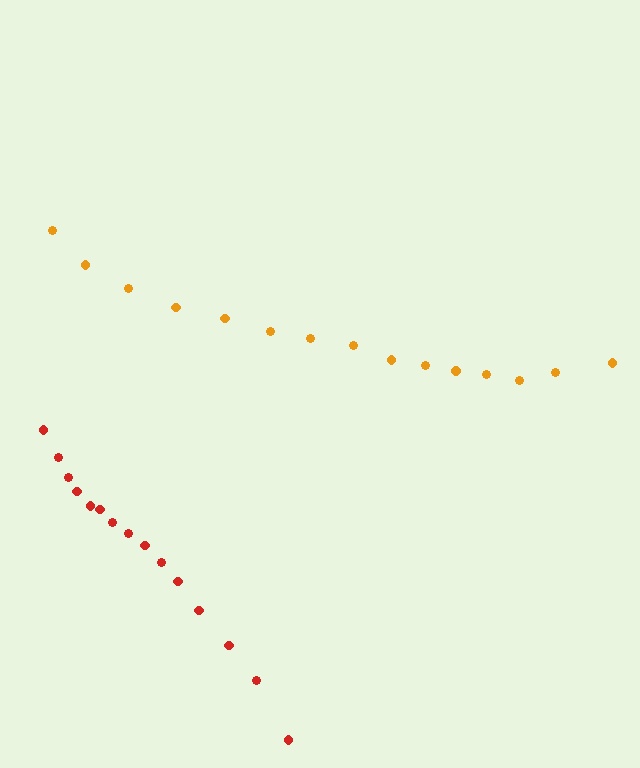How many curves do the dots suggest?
There are 2 distinct paths.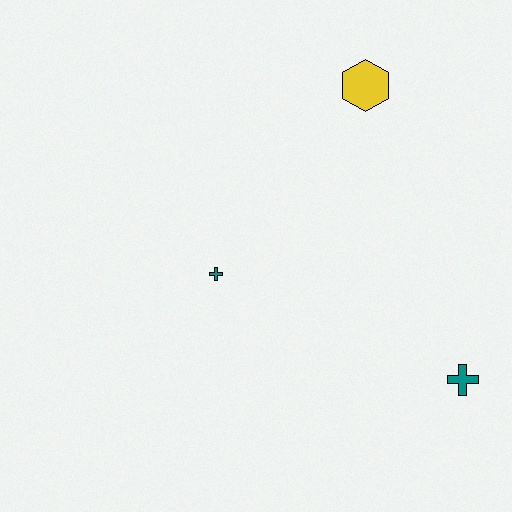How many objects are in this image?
There are 3 objects.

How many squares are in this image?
There are no squares.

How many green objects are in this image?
There are no green objects.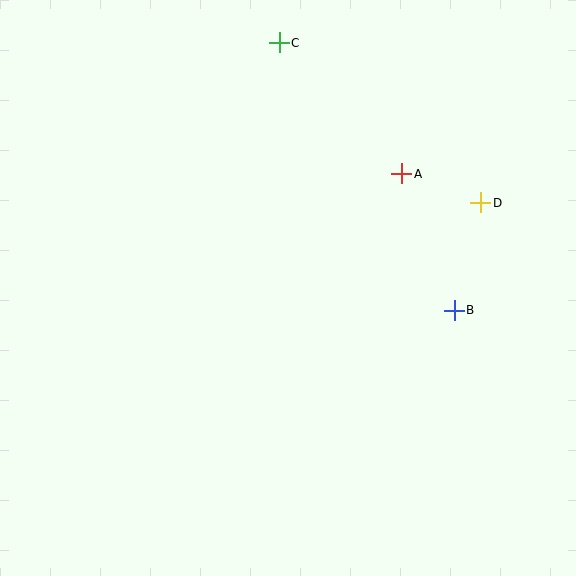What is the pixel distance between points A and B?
The distance between A and B is 146 pixels.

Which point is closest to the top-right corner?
Point D is closest to the top-right corner.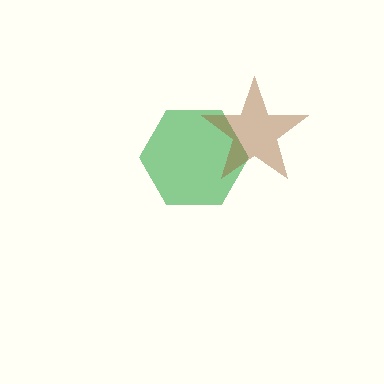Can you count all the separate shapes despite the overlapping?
Yes, there are 2 separate shapes.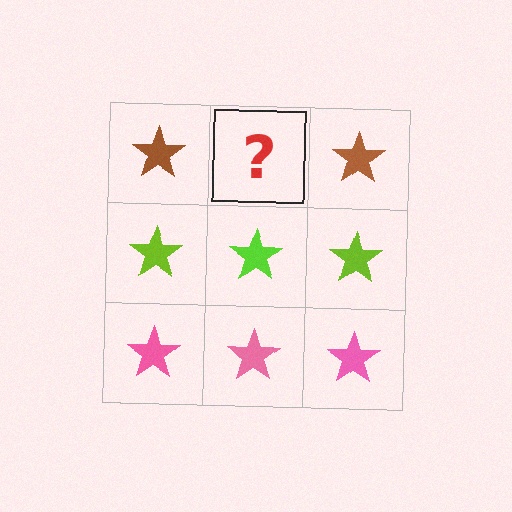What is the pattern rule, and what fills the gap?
The rule is that each row has a consistent color. The gap should be filled with a brown star.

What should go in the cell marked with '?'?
The missing cell should contain a brown star.